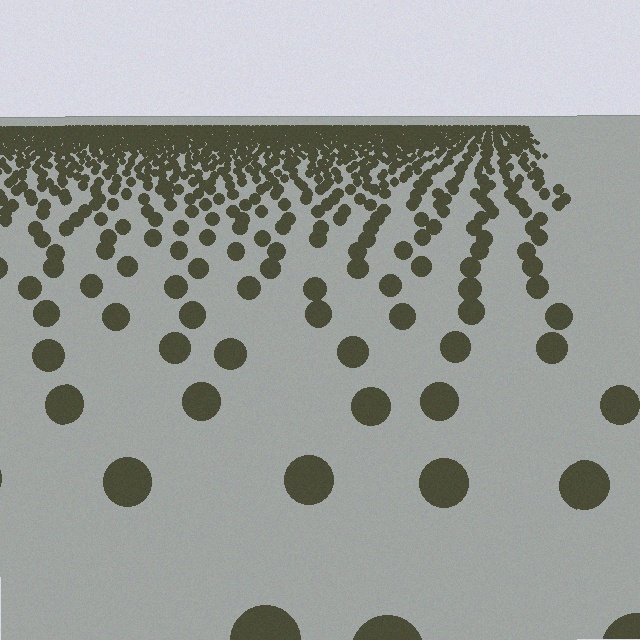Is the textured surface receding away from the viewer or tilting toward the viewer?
The surface is receding away from the viewer. Texture elements get smaller and denser toward the top.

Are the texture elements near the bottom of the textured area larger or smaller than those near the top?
Larger. Near the bottom, elements are closer to the viewer and appear at a bigger on-screen size.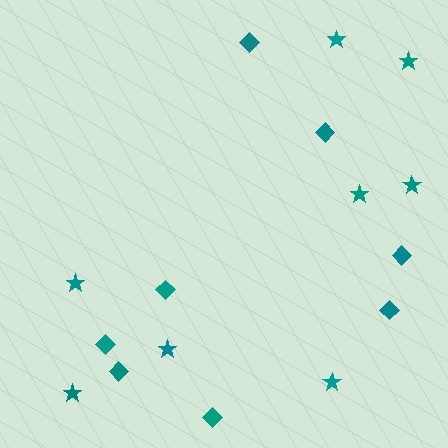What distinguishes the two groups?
There are 2 groups: one group of diamonds (8) and one group of stars (8).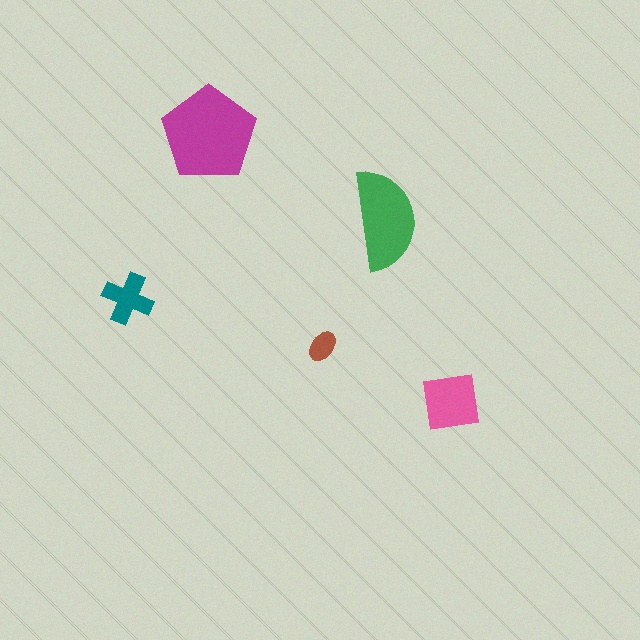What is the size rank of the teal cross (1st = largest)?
4th.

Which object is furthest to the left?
The teal cross is leftmost.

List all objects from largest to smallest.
The magenta pentagon, the green semicircle, the pink square, the teal cross, the brown ellipse.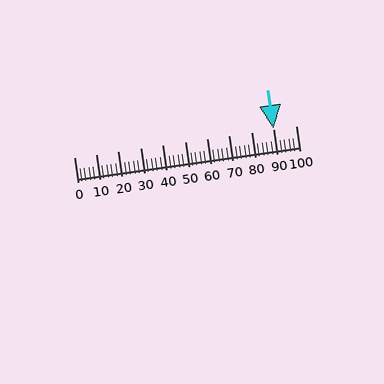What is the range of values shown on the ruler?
The ruler shows values from 0 to 100.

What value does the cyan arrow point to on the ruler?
The cyan arrow points to approximately 90.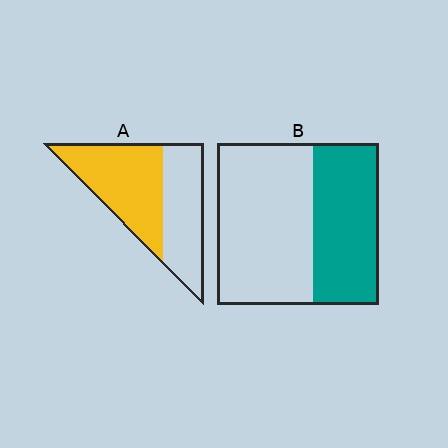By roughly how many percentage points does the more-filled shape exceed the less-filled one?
By roughly 15 percentage points (A over B).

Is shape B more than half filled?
No.